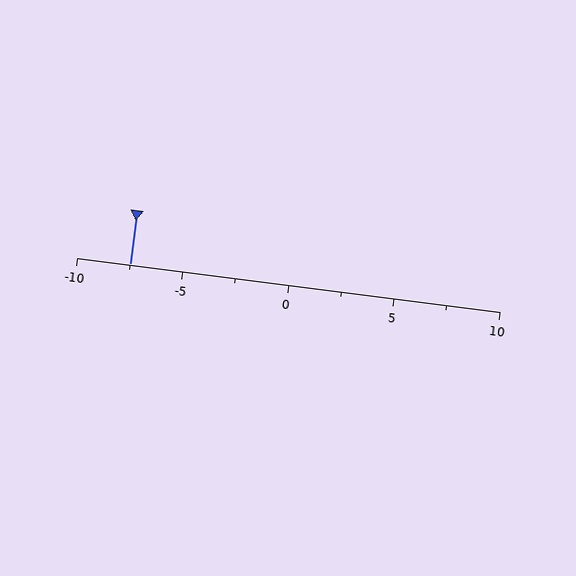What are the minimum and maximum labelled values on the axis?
The axis runs from -10 to 10.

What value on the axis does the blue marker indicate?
The marker indicates approximately -7.5.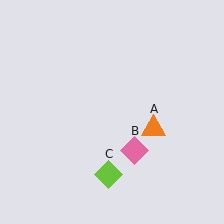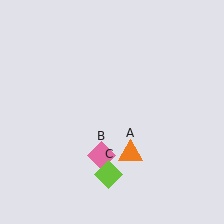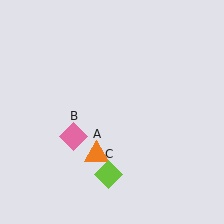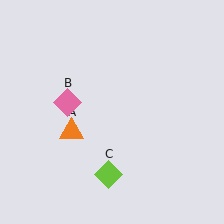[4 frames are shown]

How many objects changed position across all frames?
2 objects changed position: orange triangle (object A), pink diamond (object B).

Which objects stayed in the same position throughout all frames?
Lime diamond (object C) remained stationary.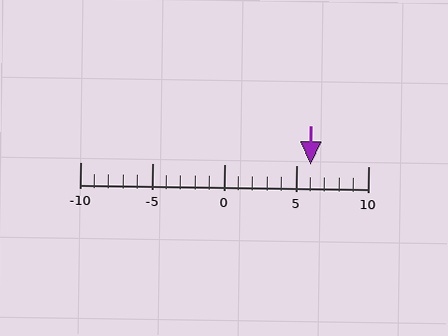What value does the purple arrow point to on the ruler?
The purple arrow points to approximately 6.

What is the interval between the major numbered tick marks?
The major tick marks are spaced 5 units apart.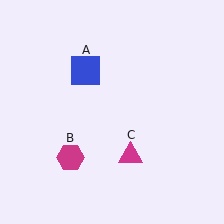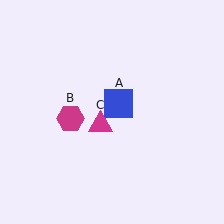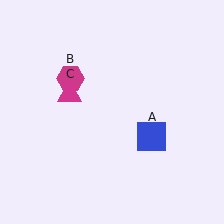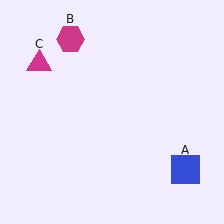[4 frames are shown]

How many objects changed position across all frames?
3 objects changed position: blue square (object A), magenta hexagon (object B), magenta triangle (object C).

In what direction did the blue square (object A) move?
The blue square (object A) moved down and to the right.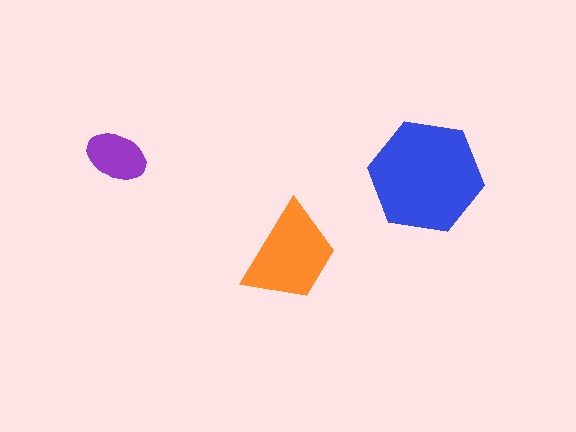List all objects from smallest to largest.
The purple ellipse, the orange trapezoid, the blue hexagon.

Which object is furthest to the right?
The blue hexagon is rightmost.